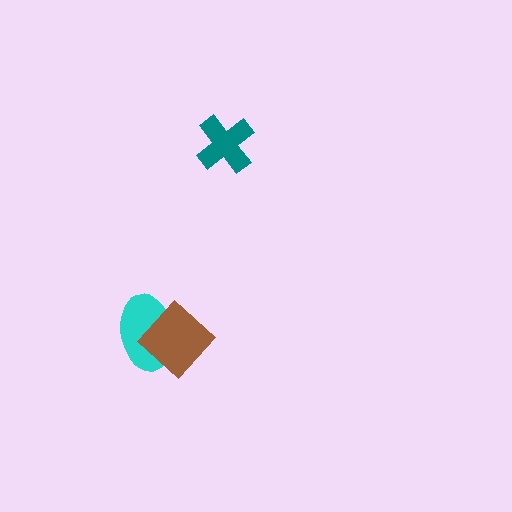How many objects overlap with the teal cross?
0 objects overlap with the teal cross.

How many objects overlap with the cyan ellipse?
1 object overlaps with the cyan ellipse.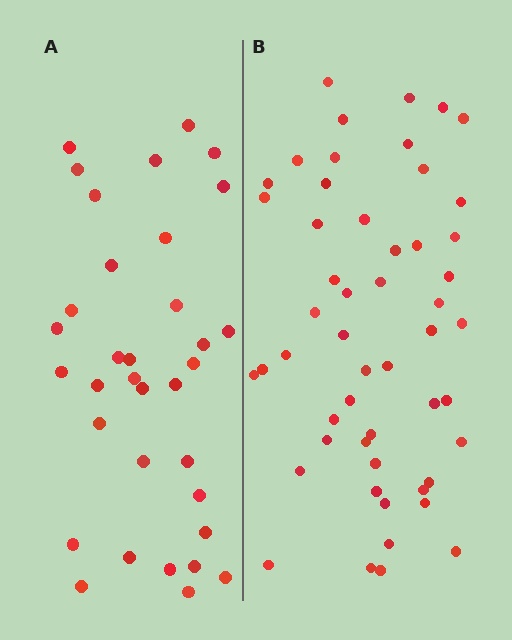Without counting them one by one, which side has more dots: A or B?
Region B (the right region) has more dots.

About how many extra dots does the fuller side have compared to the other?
Region B has approximately 20 more dots than region A.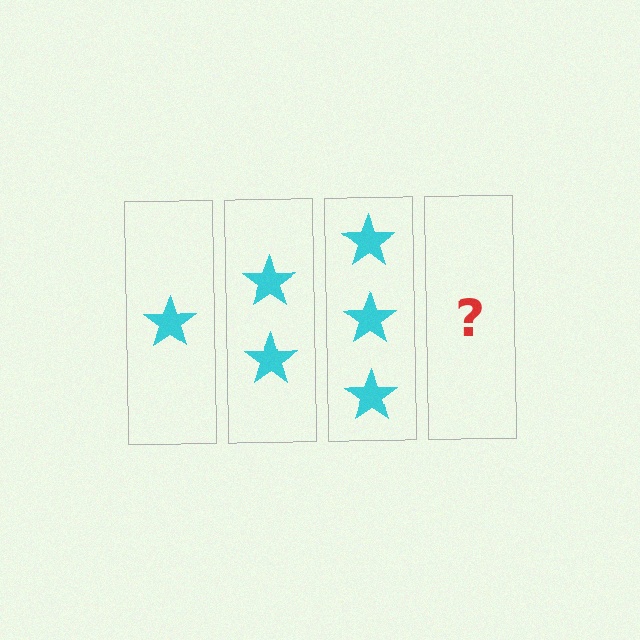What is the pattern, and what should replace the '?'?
The pattern is that each step adds one more star. The '?' should be 4 stars.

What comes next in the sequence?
The next element should be 4 stars.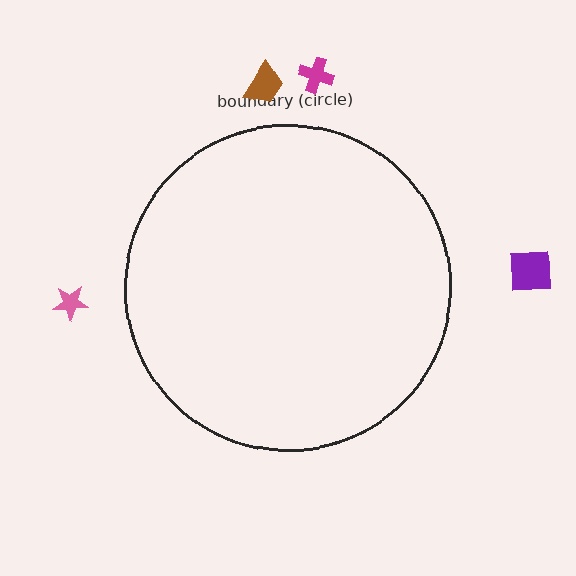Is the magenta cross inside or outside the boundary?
Outside.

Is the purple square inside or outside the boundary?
Outside.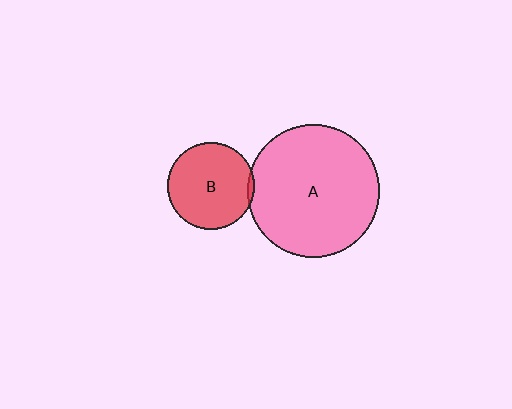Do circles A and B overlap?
Yes.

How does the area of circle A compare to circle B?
Approximately 2.3 times.